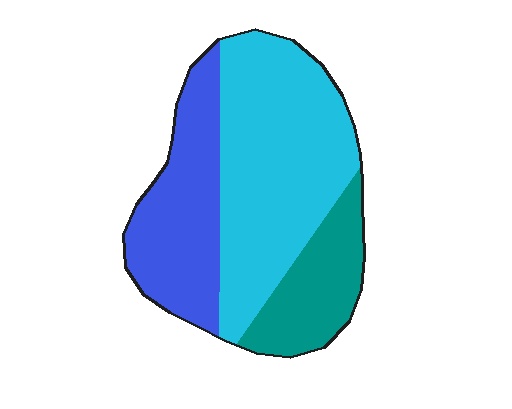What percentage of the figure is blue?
Blue covers 30% of the figure.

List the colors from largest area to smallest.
From largest to smallest: cyan, blue, teal.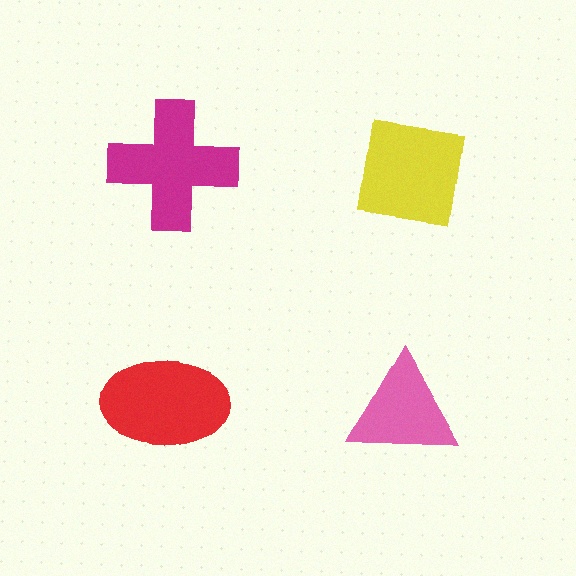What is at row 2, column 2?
A pink triangle.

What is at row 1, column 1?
A magenta cross.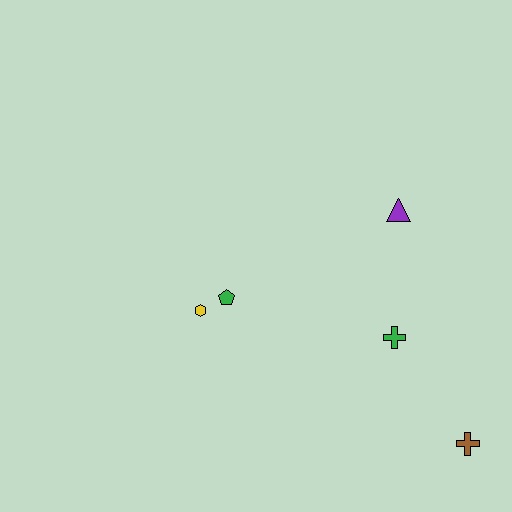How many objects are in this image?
There are 5 objects.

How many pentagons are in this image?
There is 1 pentagon.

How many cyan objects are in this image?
There are no cyan objects.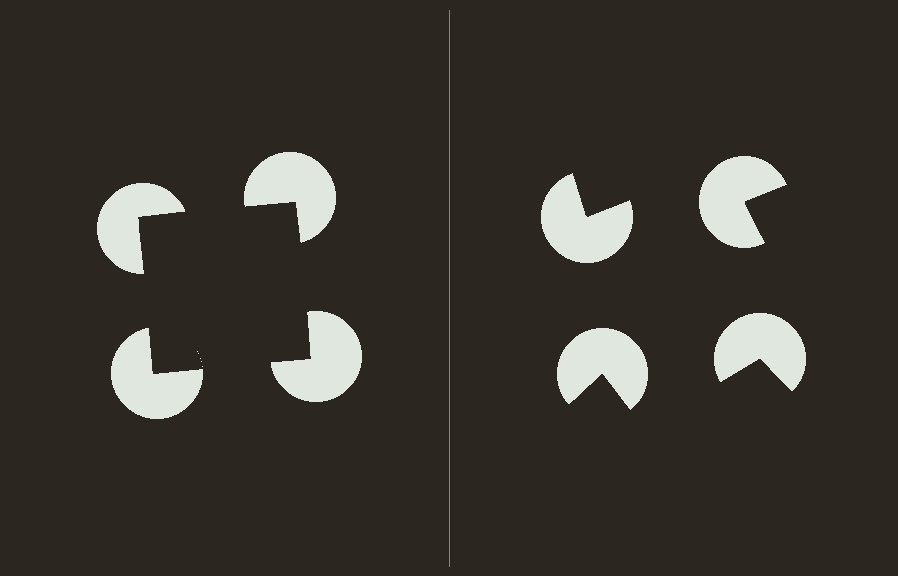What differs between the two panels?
The pac-man discs are positioned identically on both sides; only the wedge orientations differ. On the left they align to a square; on the right they are misaligned.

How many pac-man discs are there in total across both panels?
8 — 4 on each side.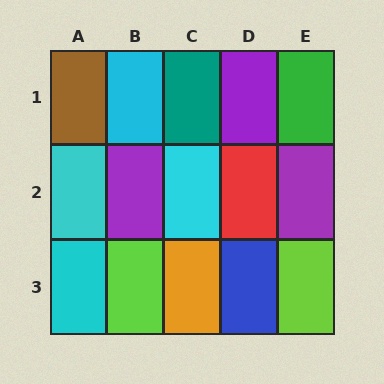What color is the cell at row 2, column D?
Red.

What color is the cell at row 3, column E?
Lime.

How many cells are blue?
1 cell is blue.